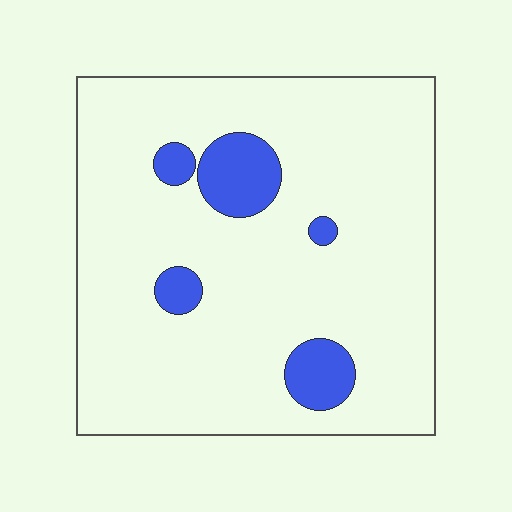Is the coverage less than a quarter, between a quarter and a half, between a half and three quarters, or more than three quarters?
Less than a quarter.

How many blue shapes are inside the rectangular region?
5.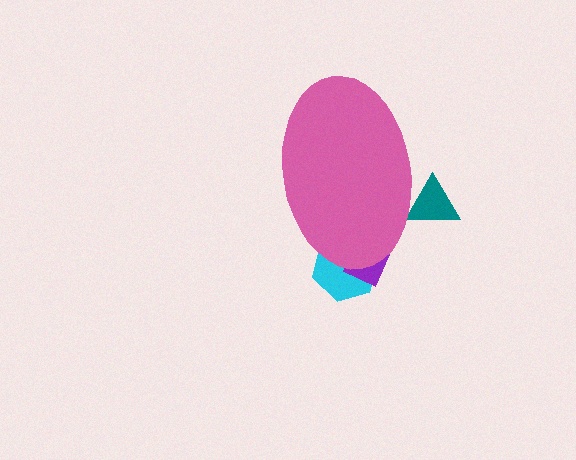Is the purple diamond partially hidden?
Yes, the purple diamond is partially hidden behind the pink ellipse.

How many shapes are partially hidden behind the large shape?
3 shapes are partially hidden.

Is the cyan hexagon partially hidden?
Yes, the cyan hexagon is partially hidden behind the pink ellipse.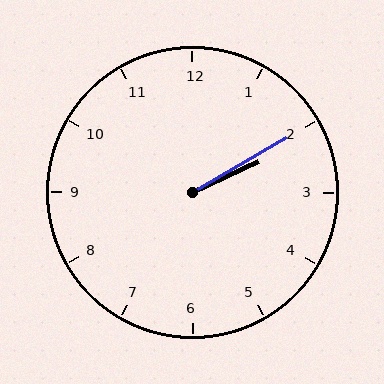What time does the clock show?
2:10.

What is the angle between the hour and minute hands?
Approximately 5 degrees.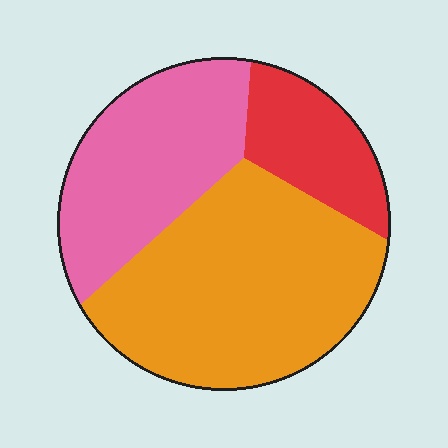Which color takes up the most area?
Orange, at roughly 50%.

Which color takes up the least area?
Red, at roughly 15%.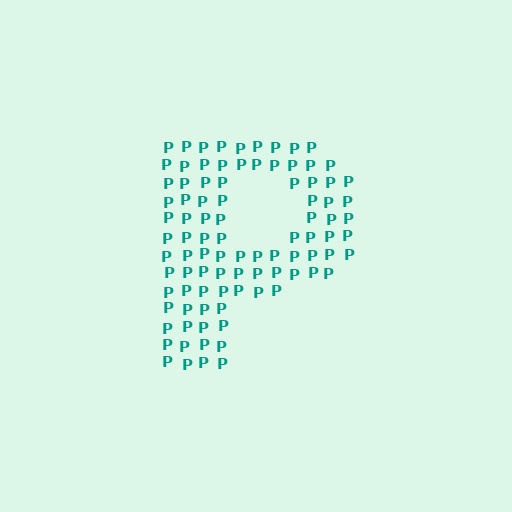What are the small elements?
The small elements are letter P's.